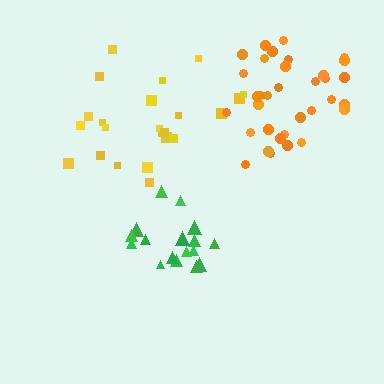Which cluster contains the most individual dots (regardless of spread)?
Orange (34).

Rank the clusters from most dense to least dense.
green, orange, yellow.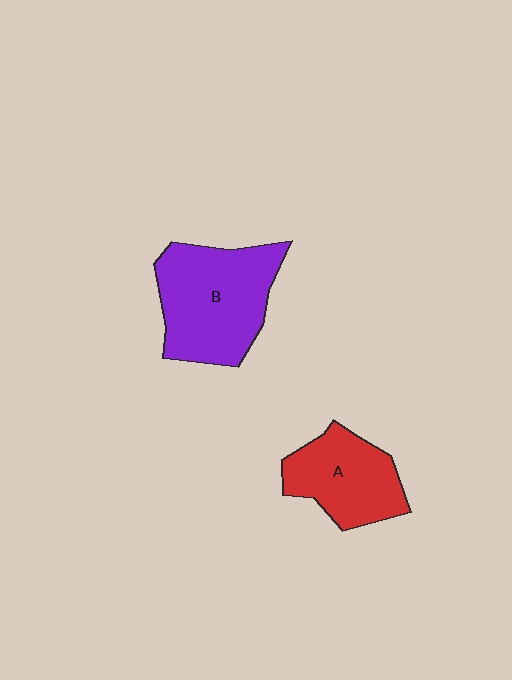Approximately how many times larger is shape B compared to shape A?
Approximately 1.4 times.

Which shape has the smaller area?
Shape A (red).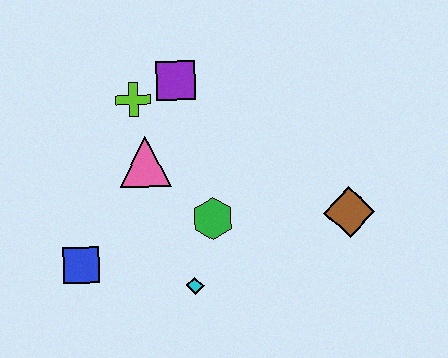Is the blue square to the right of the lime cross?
No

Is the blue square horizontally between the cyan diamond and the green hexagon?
No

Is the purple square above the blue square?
Yes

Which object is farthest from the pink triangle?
The brown diamond is farthest from the pink triangle.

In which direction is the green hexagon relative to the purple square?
The green hexagon is below the purple square.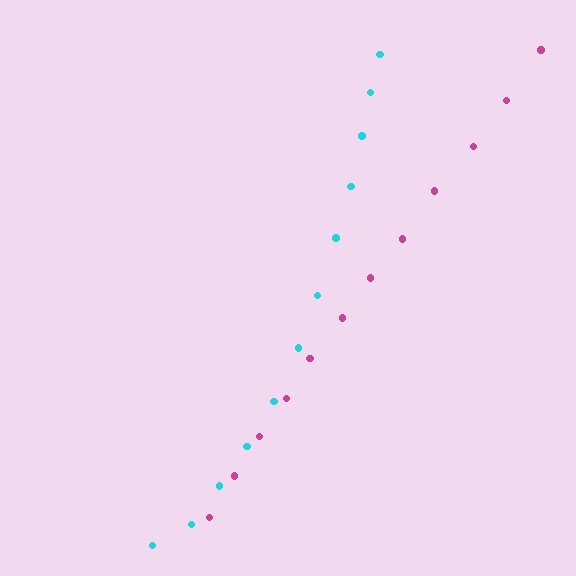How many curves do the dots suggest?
There are 2 distinct paths.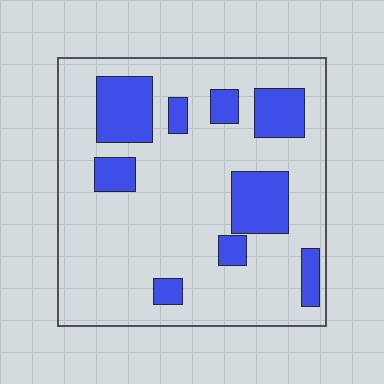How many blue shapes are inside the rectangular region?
9.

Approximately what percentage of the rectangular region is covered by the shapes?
Approximately 20%.